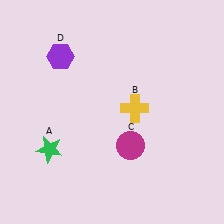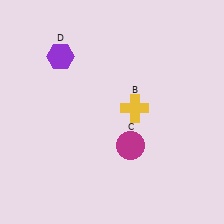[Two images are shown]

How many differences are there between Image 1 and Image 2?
There is 1 difference between the two images.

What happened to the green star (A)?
The green star (A) was removed in Image 2. It was in the bottom-left area of Image 1.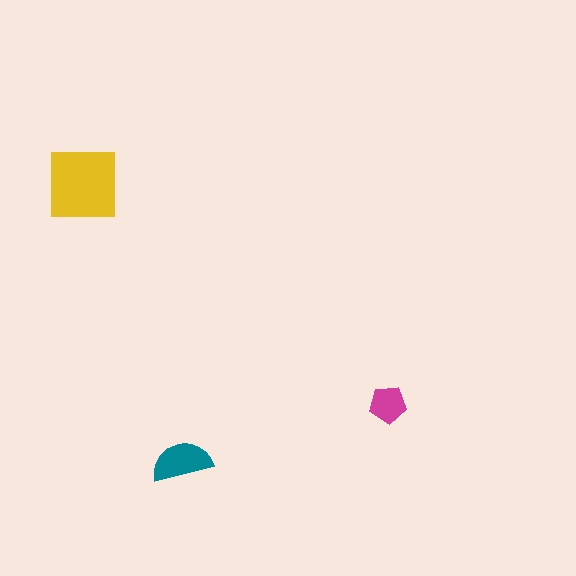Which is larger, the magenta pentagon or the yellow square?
The yellow square.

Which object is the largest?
The yellow square.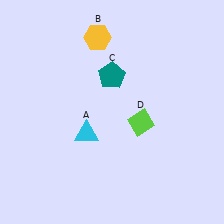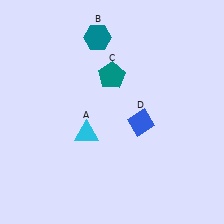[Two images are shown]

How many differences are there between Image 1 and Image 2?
There are 2 differences between the two images.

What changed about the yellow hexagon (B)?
In Image 1, B is yellow. In Image 2, it changed to teal.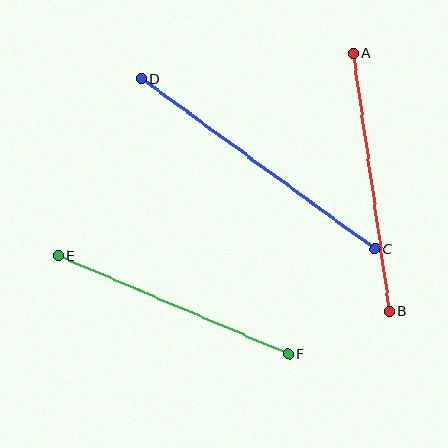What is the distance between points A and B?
The distance is approximately 260 pixels.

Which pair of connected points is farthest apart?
Points C and D are farthest apart.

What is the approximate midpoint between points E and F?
The midpoint is at approximately (173, 305) pixels.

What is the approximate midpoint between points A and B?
The midpoint is at approximately (371, 182) pixels.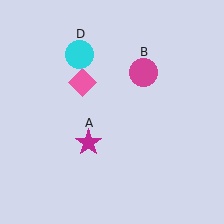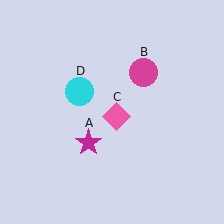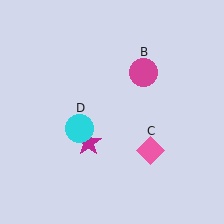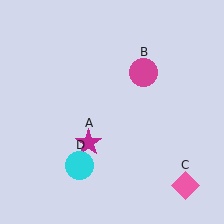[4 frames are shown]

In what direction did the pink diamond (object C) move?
The pink diamond (object C) moved down and to the right.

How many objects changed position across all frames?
2 objects changed position: pink diamond (object C), cyan circle (object D).